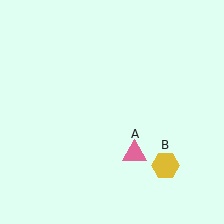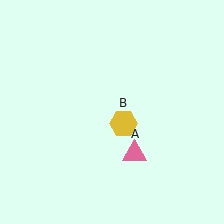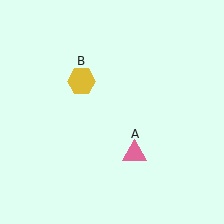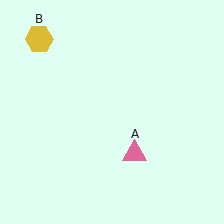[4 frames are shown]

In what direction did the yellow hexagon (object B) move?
The yellow hexagon (object B) moved up and to the left.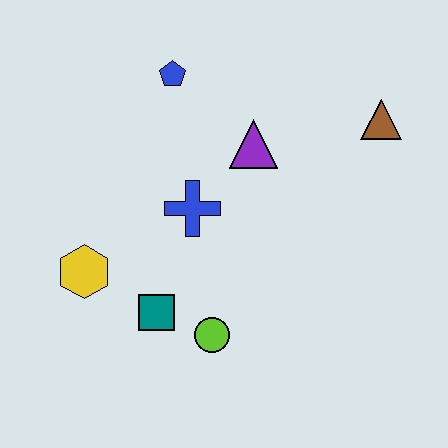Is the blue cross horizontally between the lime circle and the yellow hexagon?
Yes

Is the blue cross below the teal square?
No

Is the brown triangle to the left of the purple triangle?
No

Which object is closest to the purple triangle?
The blue cross is closest to the purple triangle.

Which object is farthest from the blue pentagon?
The lime circle is farthest from the blue pentagon.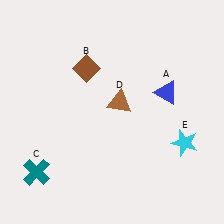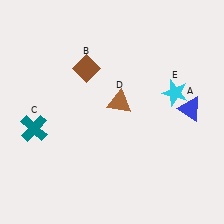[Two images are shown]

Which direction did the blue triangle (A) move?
The blue triangle (A) moved right.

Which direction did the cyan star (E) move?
The cyan star (E) moved up.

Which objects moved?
The objects that moved are: the blue triangle (A), the teal cross (C), the cyan star (E).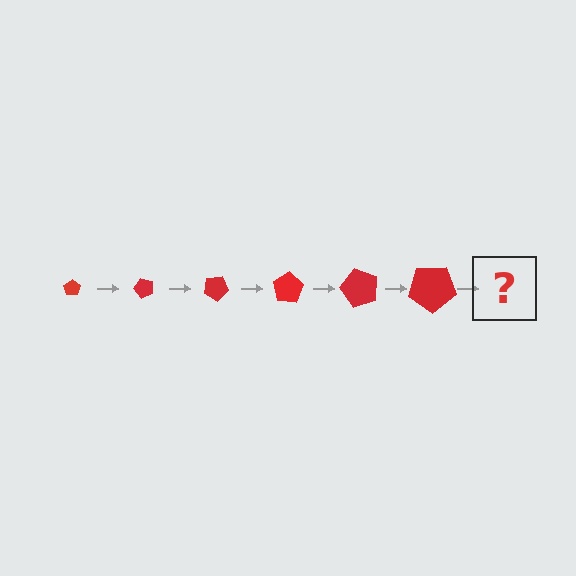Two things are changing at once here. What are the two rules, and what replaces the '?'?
The two rules are that the pentagon grows larger each step and it rotates 50 degrees each step. The '?' should be a pentagon, larger than the previous one and rotated 300 degrees from the start.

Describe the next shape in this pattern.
It should be a pentagon, larger than the previous one and rotated 300 degrees from the start.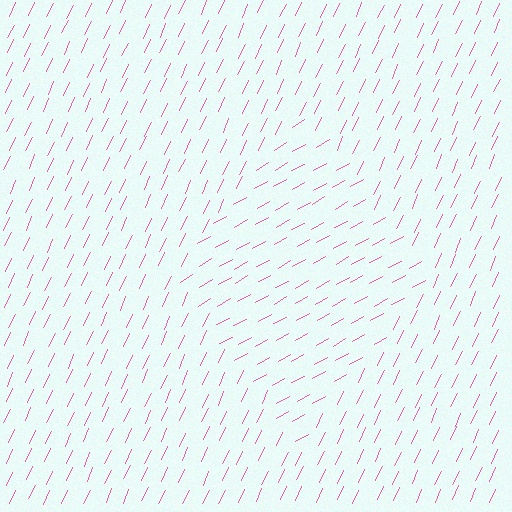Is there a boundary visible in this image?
Yes, there is a texture boundary formed by a change in line orientation.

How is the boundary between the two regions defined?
The boundary is defined purely by a change in line orientation (approximately 35 degrees difference). All lines are the same color and thickness.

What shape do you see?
I see a diamond.